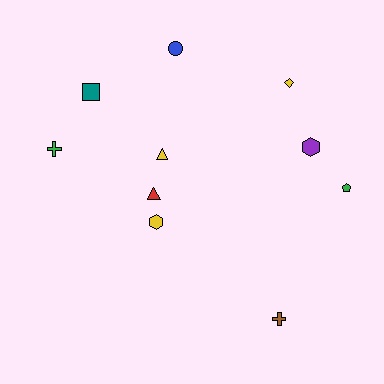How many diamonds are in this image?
There is 1 diamond.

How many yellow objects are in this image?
There are 3 yellow objects.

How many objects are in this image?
There are 10 objects.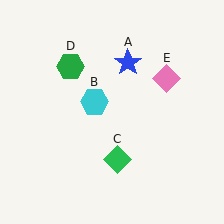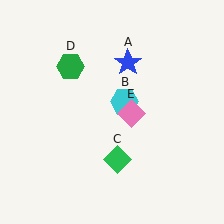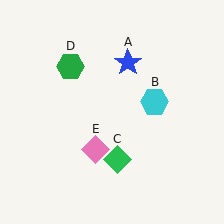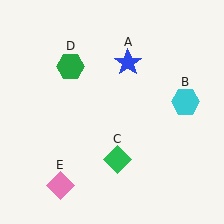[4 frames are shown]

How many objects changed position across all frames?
2 objects changed position: cyan hexagon (object B), pink diamond (object E).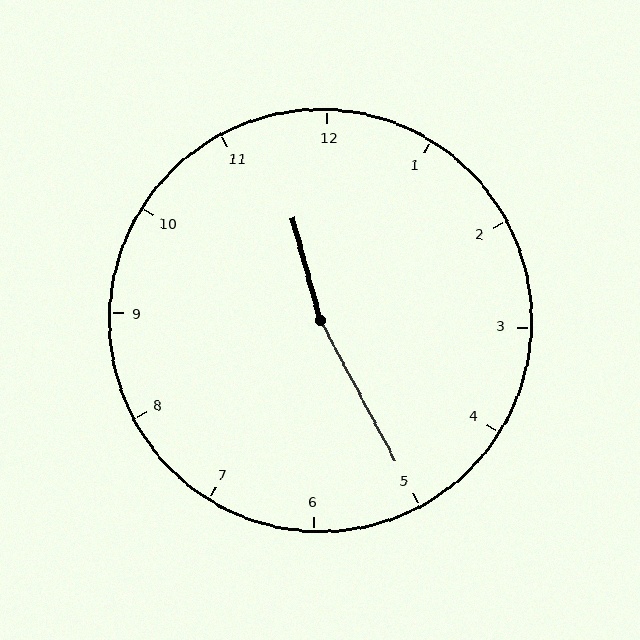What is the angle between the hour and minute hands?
Approximately 168 degrees.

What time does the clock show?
11:25.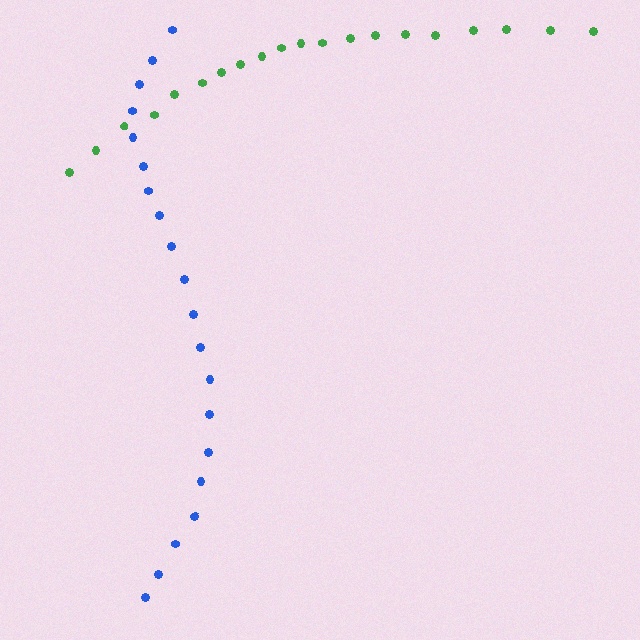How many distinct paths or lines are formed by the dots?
There are 2 distinct paths.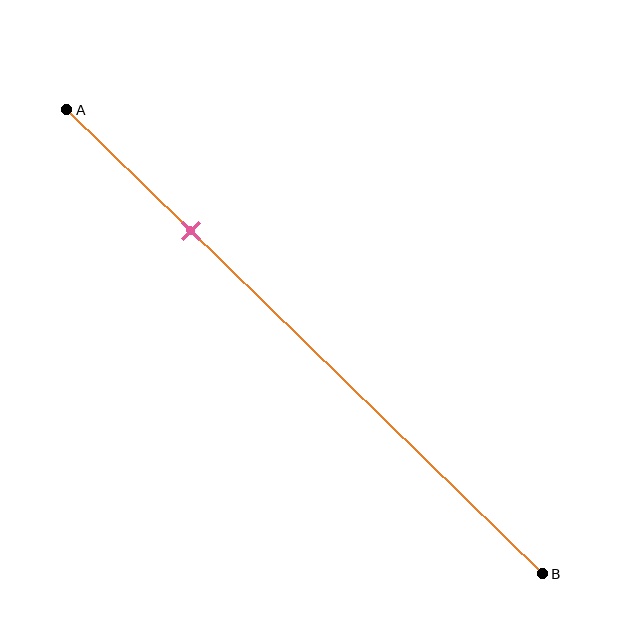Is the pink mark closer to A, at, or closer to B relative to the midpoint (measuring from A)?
The pink mark is closer to point A than the midpoint of segment AB.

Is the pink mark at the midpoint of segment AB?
No, the mark is at about 25% from A, not at the 50% midpoint.